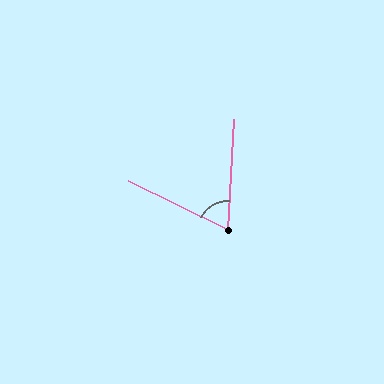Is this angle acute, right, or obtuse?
It is acute.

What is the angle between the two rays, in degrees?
Approximately 67 degrees.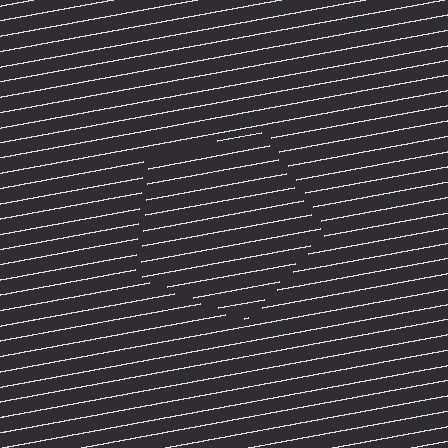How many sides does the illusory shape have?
5 sides — the line-ends trace a pentagon.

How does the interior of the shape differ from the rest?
The interior of the shape contains the same grating, shifted by half a period — the contour is defined by the phase discontinuity where line-ends from the inner and outer gratings abut.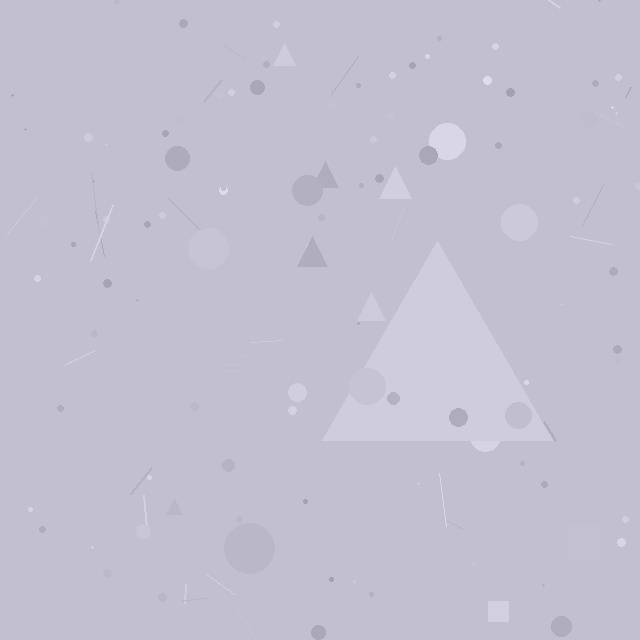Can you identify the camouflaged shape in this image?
The camouflaged shape is a triangle.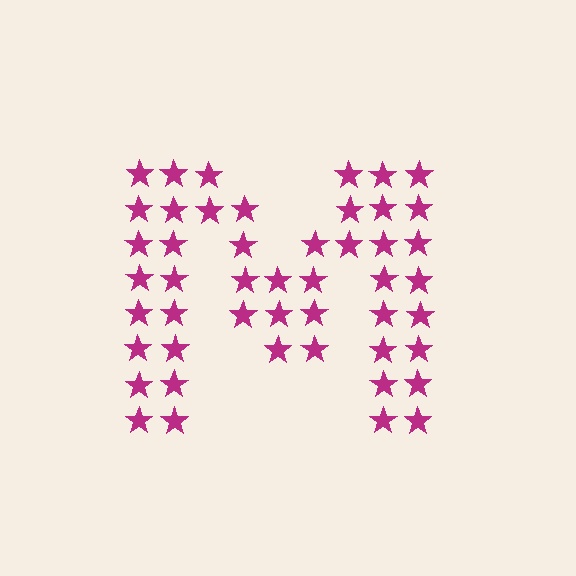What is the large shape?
The large shape is the letter M.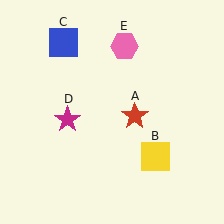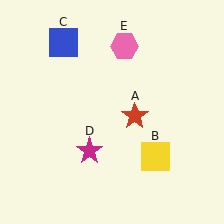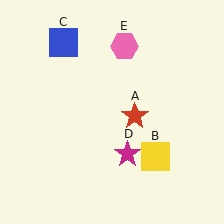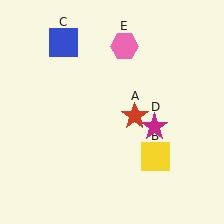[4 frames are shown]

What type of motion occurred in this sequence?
The magenta star (object D) rotated counterclockwise around the center of the scene.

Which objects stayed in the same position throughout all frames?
Red star (object A) and yellow square (object B) and blue square (object C) and pink hexagon (object E) remained stationary.